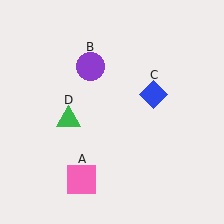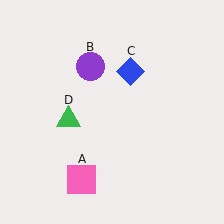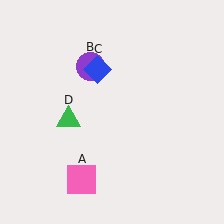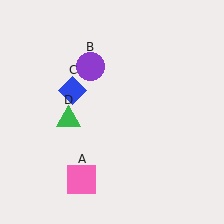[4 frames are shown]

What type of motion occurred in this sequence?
The blue diamond (object C) rotated counterclockwise around the center of the scene.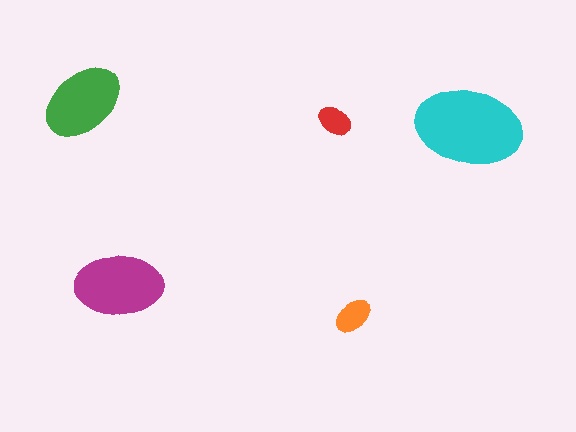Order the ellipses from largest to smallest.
the cyan one, the magenta one, the green one, the orange one, the red one.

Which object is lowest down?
The orange ellipse is bottommost.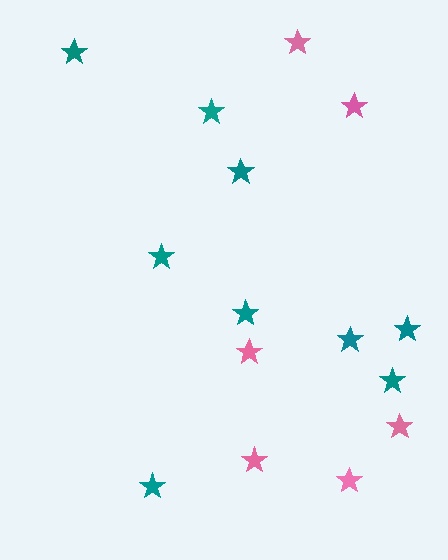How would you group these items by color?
There are 2 groups: one group of teal stars (9) and one group of pink stars (6).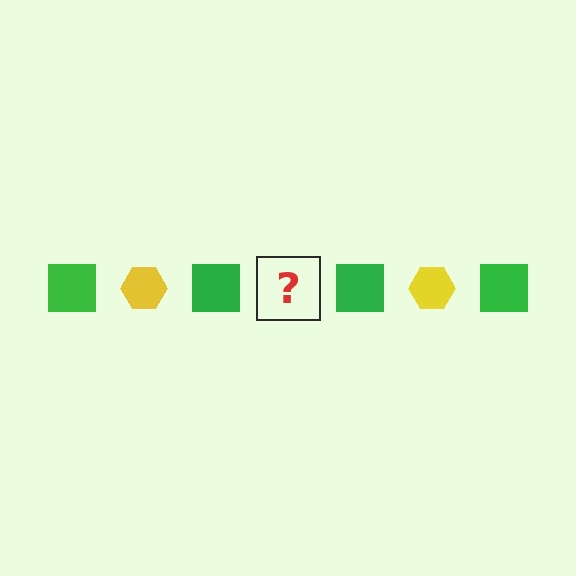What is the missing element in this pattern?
The missing element is a yellow hexagon.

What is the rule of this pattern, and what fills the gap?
The rule is that the pattern alternates between green square and yellow hexagon. The gap should be filled with a yellow hexagon.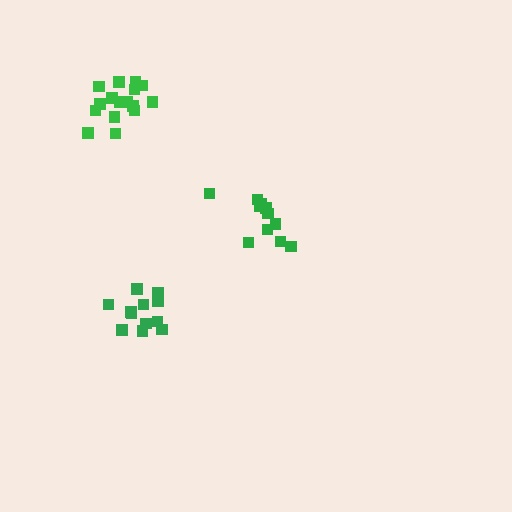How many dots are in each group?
Group 1: 16 dots, Group 2: 12 dots, Group 3: 11 dots (39 total).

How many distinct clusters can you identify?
There are 3 distinct clusters.